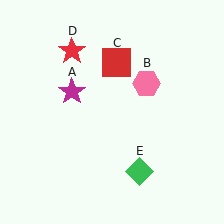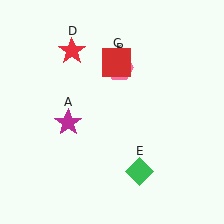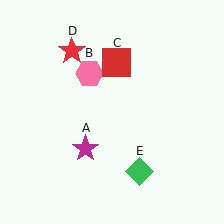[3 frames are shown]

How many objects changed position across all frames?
2 objects changed position: magenta star (object A), pink hexagon (object B).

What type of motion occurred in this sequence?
The magenta star (object A), pink hexagon (object B) rotated counterclockwise around the center of the scene.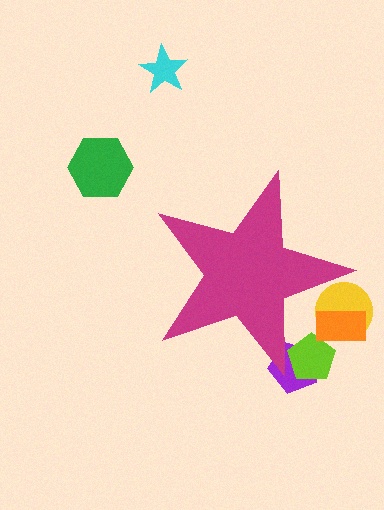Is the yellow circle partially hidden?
Yes, the yellow circle is partially hidden behind the magenta star.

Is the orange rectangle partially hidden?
Yes, the orange rectangle is partially hidden behind the magenta star.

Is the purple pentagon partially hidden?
Yes, the purple pentagon is partially hidden behind the magenta star.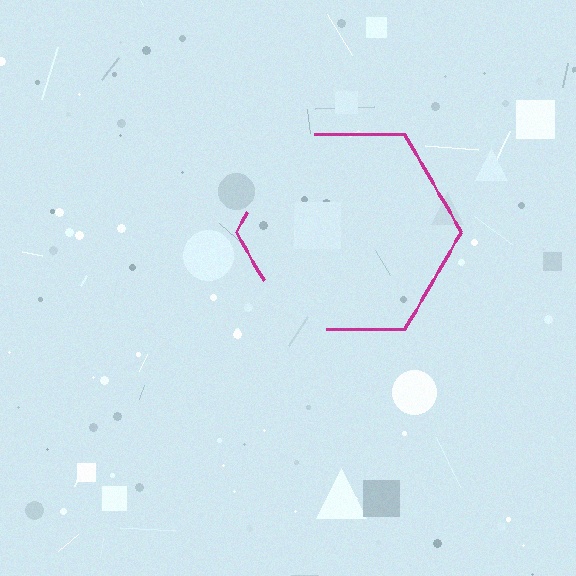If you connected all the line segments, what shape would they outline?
They would outline a hexagon.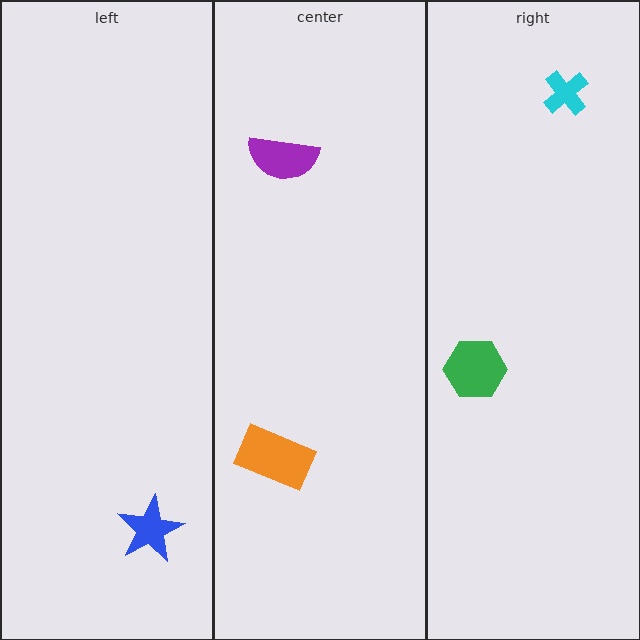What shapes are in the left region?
The blue star.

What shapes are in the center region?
The orange rectangle, the purple semicircle.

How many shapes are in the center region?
2.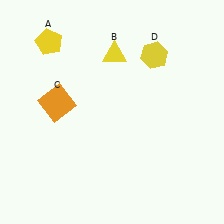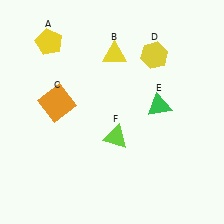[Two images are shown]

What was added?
A green triangle (E), a lime triangle (F) were added in Image 2.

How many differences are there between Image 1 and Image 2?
There are 2 differences between the two images.